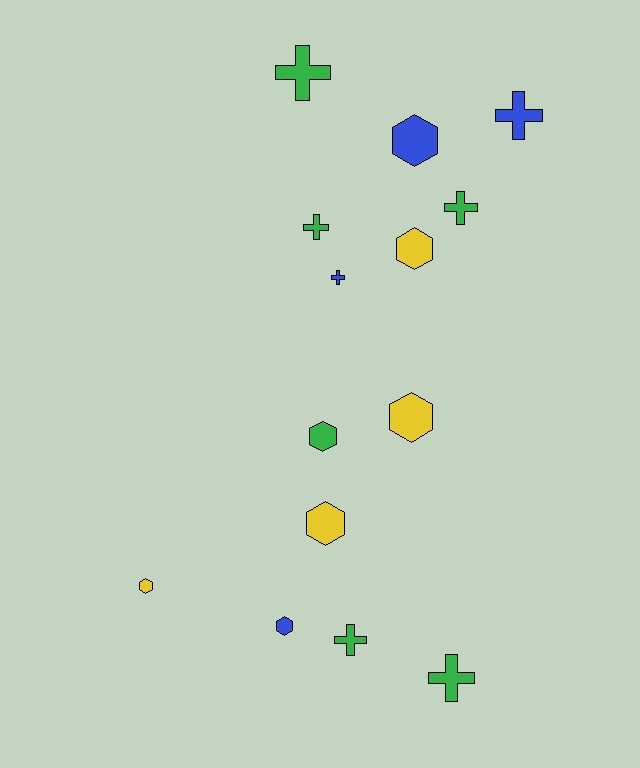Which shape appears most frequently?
Hexagon, with 7 objects.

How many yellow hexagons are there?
There are 4 yellow hexagons.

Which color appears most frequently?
Green, with 6 objects.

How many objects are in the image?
There are 14 objects.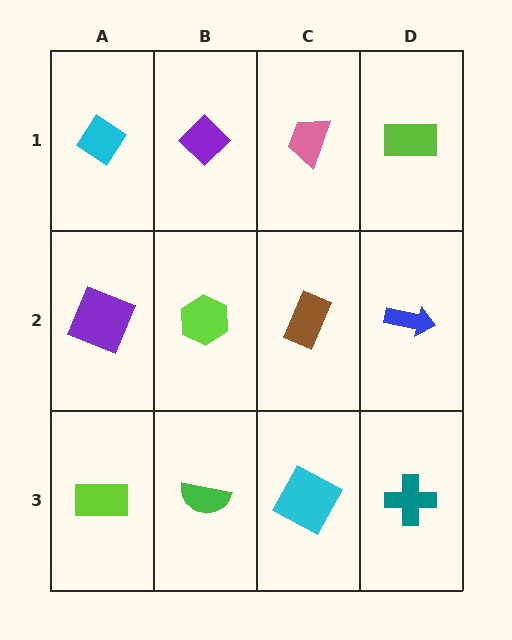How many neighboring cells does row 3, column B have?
3.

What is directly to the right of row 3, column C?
A teal cross.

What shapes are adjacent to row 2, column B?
A purple diamond (row 1, column B), a green semicircle (row 3, column B), a purple square (row 2, column A), a brown rectangle (row 2, column C).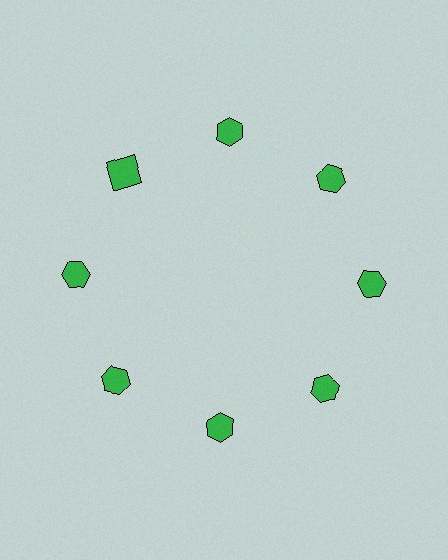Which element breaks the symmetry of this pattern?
The green square at roughly the 10 o'clock position breaks the symmetry. All other shapes are green hexagons.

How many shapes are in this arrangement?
There are 8 shapes arranged in a ring pattern.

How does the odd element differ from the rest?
It has a different shape: square instead of hexagon.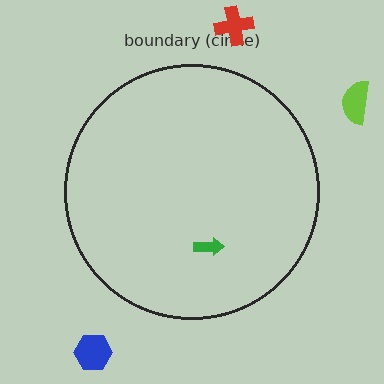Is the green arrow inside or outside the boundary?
Inside.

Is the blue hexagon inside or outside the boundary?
Outside.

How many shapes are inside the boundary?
1 inside, 3 outside.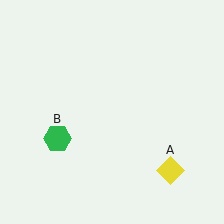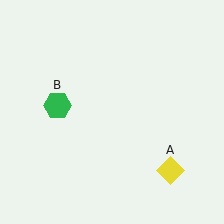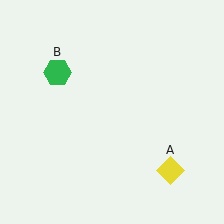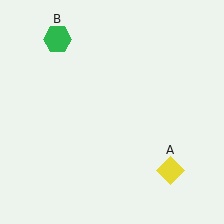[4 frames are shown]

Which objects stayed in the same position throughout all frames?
Yellow diamond (object A) remained stationary.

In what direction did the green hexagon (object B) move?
The green hexagon (object B) moved up.